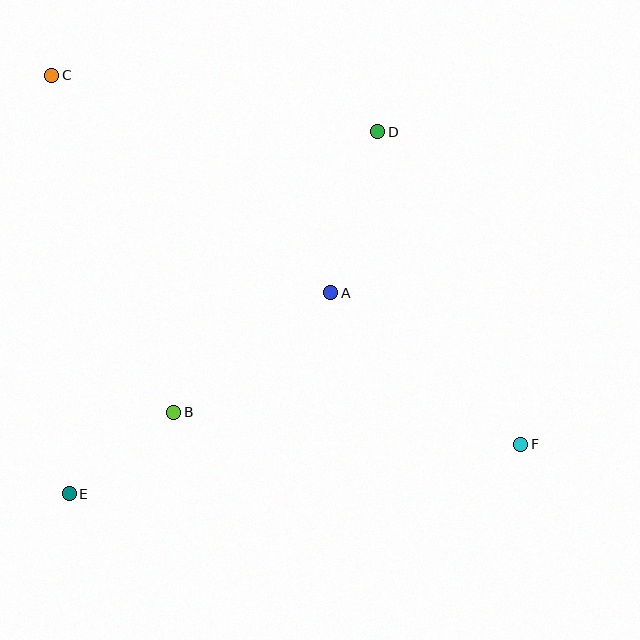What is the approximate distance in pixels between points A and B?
The distance between A and B is approximately 197 pixels.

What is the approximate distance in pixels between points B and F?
The distance between B and F is approximately 348 pixels.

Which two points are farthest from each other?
Points C and F are farthest from each other.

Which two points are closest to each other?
Points B and E are closest to each other.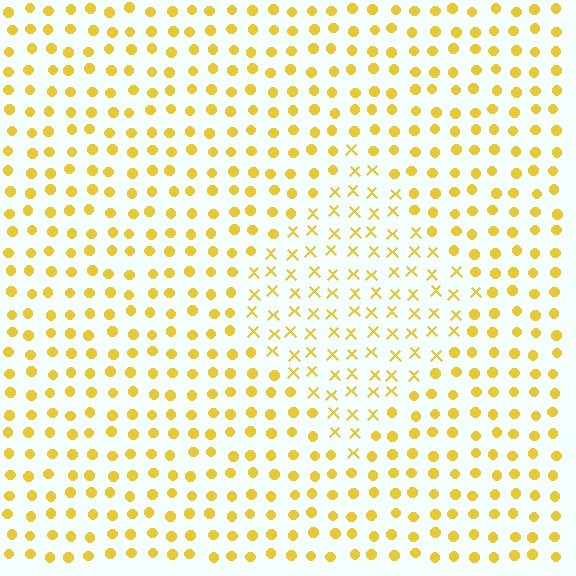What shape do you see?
I see a diamond.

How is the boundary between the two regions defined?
The boundary is defined by a change in element shape: X marks inside vs. circles outside. All elements share the same color and spacing.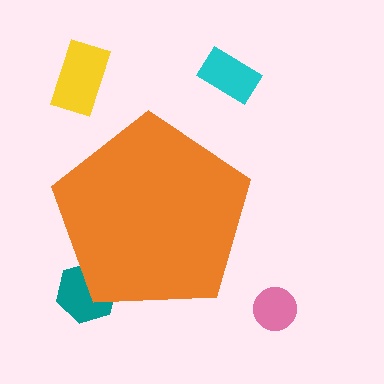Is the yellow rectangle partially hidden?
No, the yellow rectangle is fully visible.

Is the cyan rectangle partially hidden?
No, the cyan rectangle is fully visible.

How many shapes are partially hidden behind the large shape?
1 shape is partially hidden.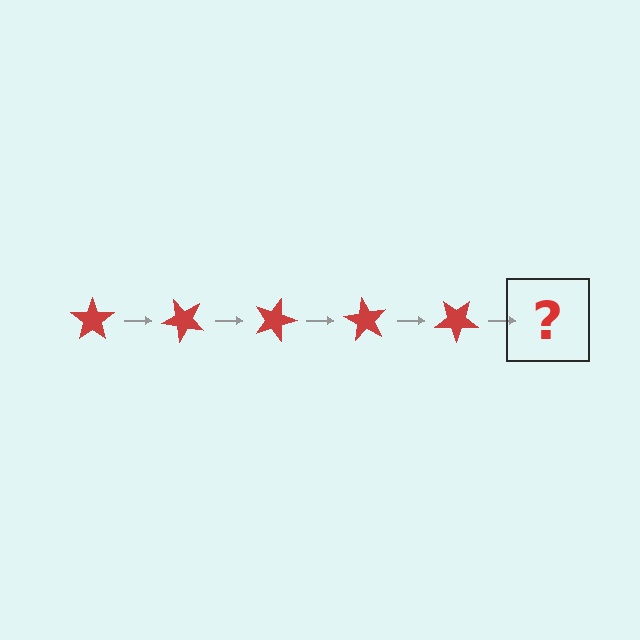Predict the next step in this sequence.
The next step is a red star rotated 225 degrees.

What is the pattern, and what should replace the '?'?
The pattern is that the star rotates 45 degrees each step. The '?' should be a red star rotated 225 degrees.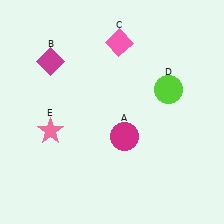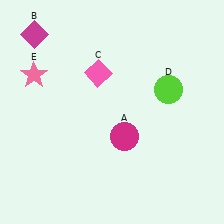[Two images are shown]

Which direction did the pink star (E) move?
The pink star (E) moved up.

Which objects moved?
The objects that moved are: the magenta diamond (B), the pink diamond (C), the pink star (E).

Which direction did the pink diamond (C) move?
The pink diamond (C) moved down.